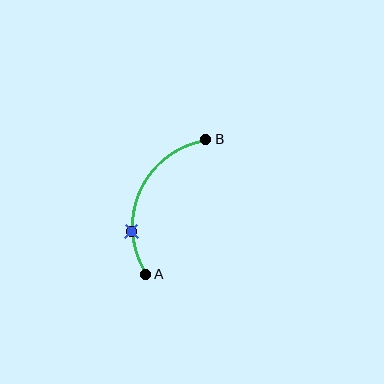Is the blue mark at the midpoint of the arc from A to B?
No. The blue mark lies on the arc but is closer to endpoint A. The arc midpoint would be at the point on the curve equidistant along the arc from both A and B.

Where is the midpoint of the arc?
The arc midpoint is the point on the curve farthest from the straight line joining A and B. It sits to the left of that line.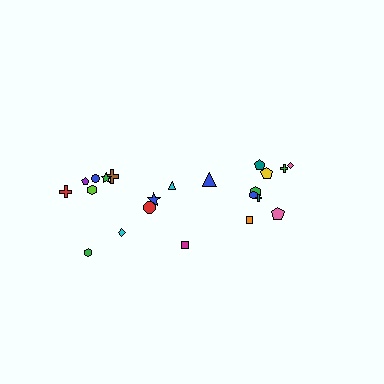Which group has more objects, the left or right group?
The left group.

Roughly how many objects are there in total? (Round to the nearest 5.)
Roughly 20 objects in total.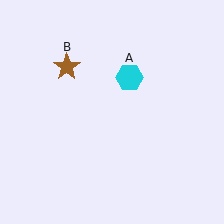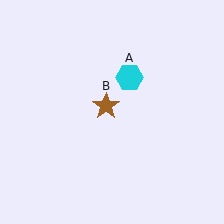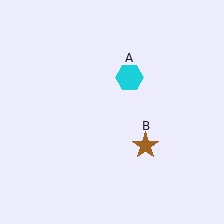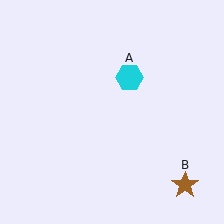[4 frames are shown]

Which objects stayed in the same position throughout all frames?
Cyan hexagon (object A) remained stationary.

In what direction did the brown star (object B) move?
The brown star (object B) moved down and to the right.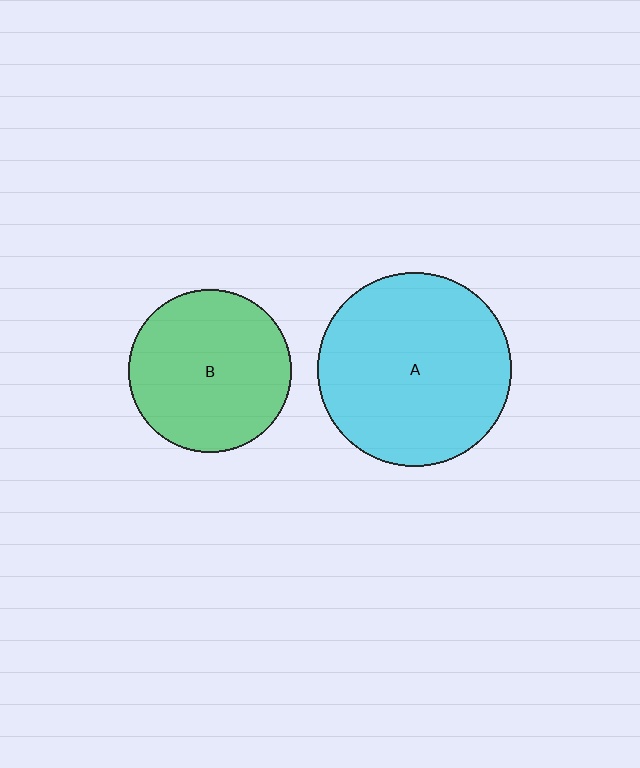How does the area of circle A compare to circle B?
Approximately 1.4 times.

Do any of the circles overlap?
No, none of the circles overlap.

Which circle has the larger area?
Circle A (cyan).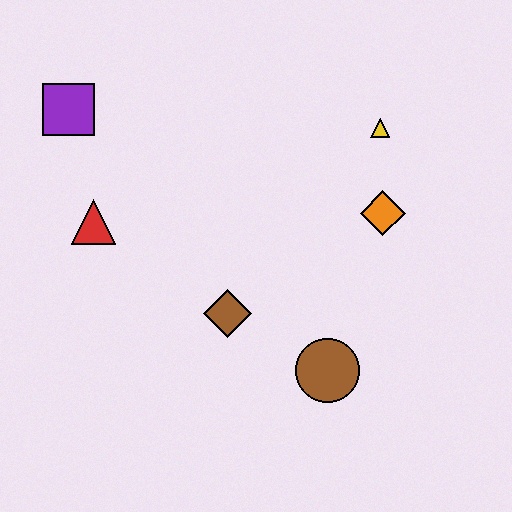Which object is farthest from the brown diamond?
The purple square is farthest from the brown diamond.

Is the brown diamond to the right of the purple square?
Yes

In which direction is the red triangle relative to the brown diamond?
The red triangle is to the left of the brown diamond.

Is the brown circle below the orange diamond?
Yes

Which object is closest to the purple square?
The red triangle is closest to the purple square.